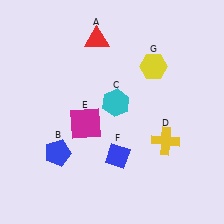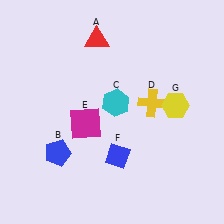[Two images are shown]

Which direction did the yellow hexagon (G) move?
The yellow hexagon (G) moved down.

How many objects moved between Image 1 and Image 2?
2 objects moved between the two images.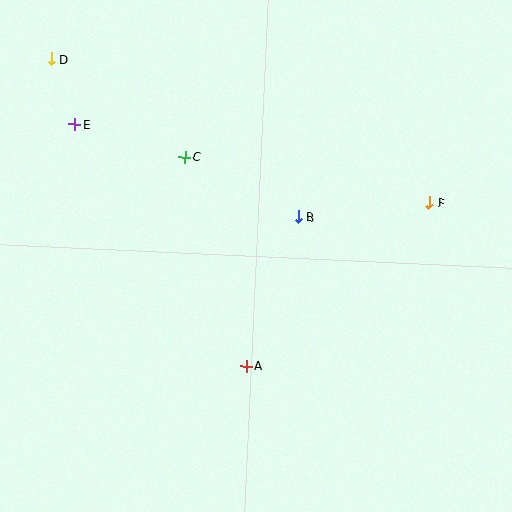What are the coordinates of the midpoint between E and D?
The midpoint between E and D is at (63, 92).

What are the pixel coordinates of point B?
Point B is at (298, 217).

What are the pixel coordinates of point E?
Point E is at (74, 124).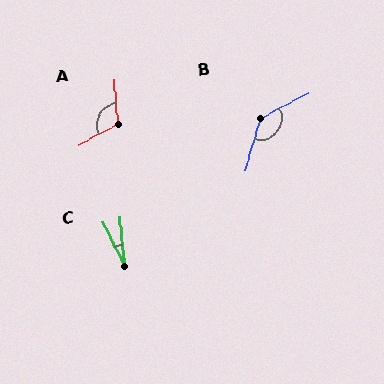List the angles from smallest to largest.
C (20°), A (114°), B (134°).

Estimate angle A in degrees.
Approximately 114 degrees.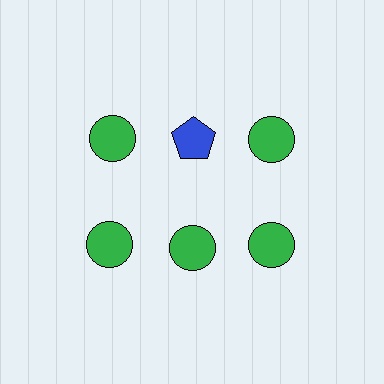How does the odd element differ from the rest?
It differs in both color (blue instead of green) and shape (pentagon instead of circle).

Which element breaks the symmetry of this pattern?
The blue pentagon in the top row, second from left column breaks the symmetry. All other shapes are green circles.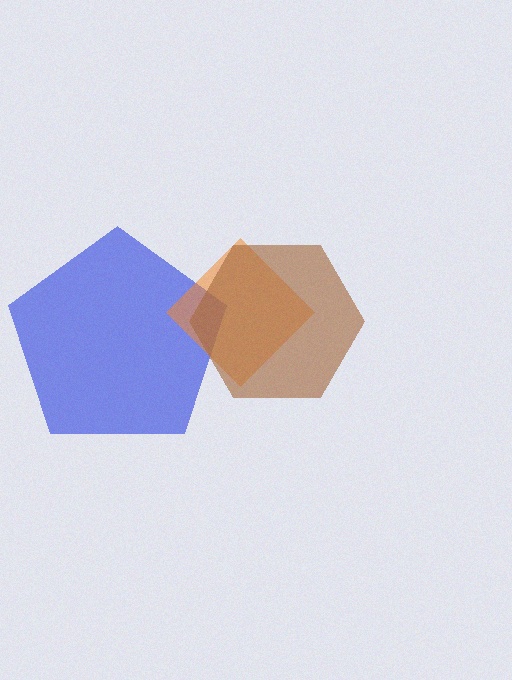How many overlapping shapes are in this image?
There are 3 overlapping shapes in the image.